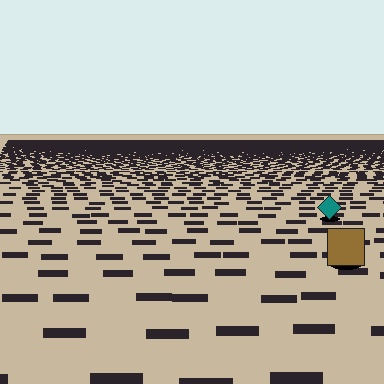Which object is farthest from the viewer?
The teal diamond is farthest from the viewer. It appears smaller and the ground texture around it is denser.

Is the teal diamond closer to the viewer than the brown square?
No. The brown square is closer — you can tell from the texture gradient: the ground texture is coarser near it.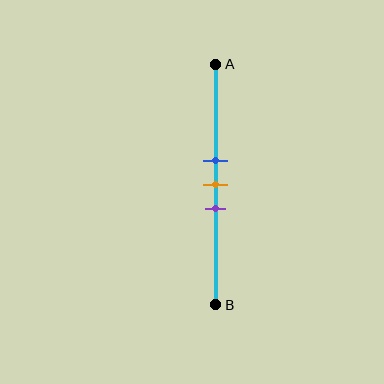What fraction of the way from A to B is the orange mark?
The orange mark is approximately 50% (0.5) of the way from A to B.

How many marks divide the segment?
There are 3 marks dividing the segment.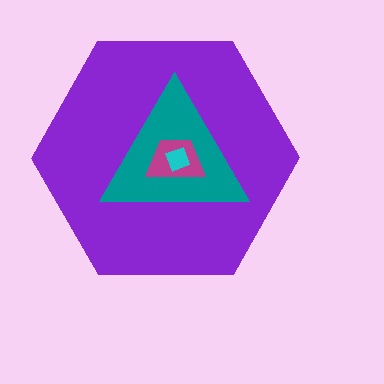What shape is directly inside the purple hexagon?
The teal triangle.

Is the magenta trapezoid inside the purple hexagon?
Yes.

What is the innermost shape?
The cyan diamond.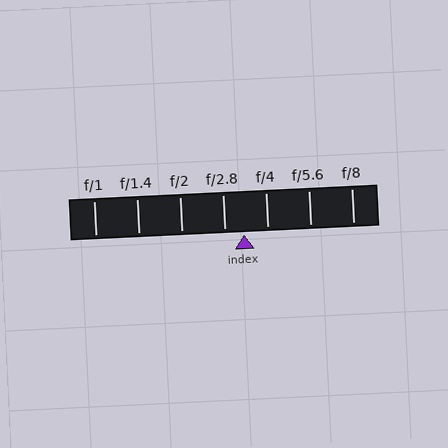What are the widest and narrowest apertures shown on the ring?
The widest aperture shown is f/1 and the narrowest is f/8.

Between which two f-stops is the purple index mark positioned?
The index mark is between f/2.8 and f/4.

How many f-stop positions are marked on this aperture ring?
There are 7 f-stop positions marked.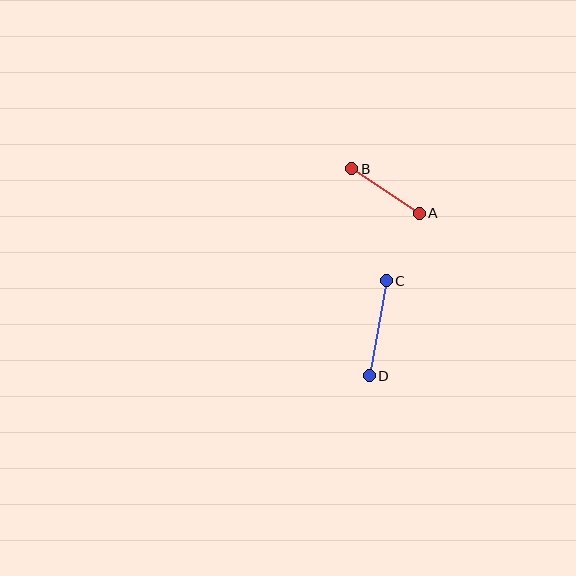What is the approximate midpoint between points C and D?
The midpoint is at approximately (378, 328) pixels.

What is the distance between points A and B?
The distance is approximately 81 pixels.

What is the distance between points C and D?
The distance is approximately 97 pixels.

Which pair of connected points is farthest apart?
Points C and D are farthest apart.